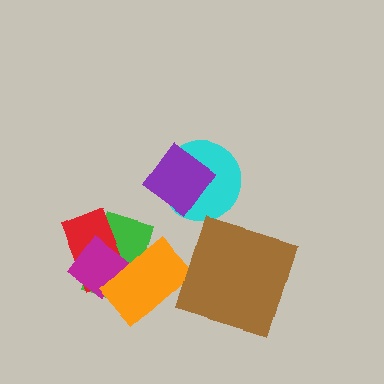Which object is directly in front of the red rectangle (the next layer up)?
The magenta diamond is directly in front of the red rectangle.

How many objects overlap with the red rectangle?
3 objects overlap with the red rectangle.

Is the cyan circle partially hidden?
Yes, it is partially covered by another shape.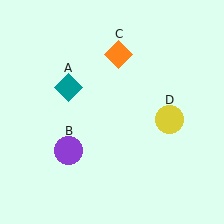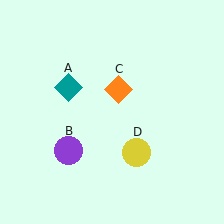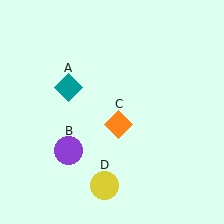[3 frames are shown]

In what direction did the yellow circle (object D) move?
The yellow circle (object D) moved down and to the left.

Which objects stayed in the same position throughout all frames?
Teal diamond (object A) and purple circle (object B) remained stationary.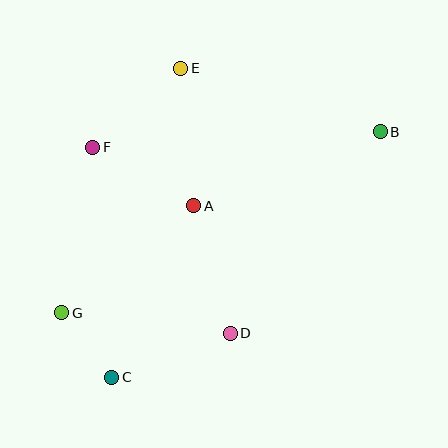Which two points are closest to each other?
Points C and G are closest to each other.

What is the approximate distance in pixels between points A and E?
The distance between A and E is approximately 138 pixels.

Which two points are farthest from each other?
Points B and G are farthest from each other.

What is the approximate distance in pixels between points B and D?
The distance between B and D is approximately 251 pixels.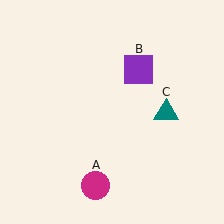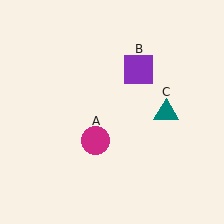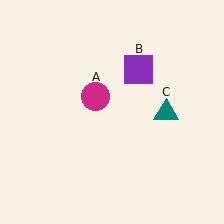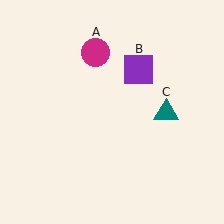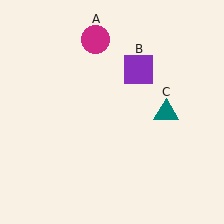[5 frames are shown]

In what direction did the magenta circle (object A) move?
The magenta circle (object A) moved up.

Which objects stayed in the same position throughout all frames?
Purple square (object B) and teal triangle (object C) remained stationary.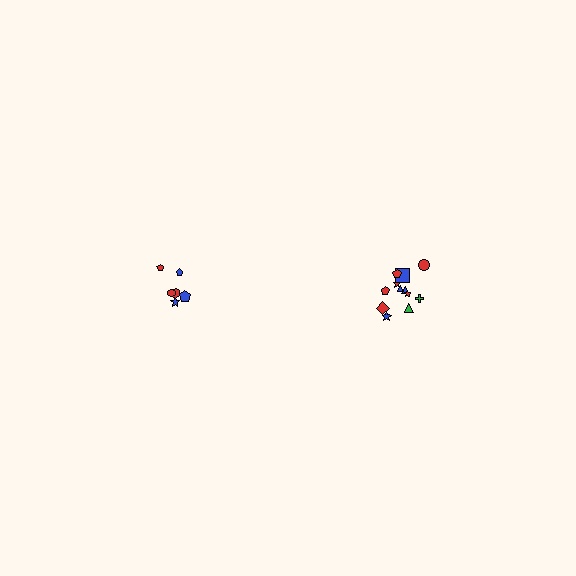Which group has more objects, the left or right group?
The right group.